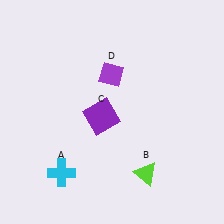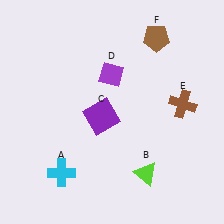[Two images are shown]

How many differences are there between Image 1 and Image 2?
There are 2 differences between the two images.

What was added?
A brown cross (E), a brown pentagon (F) were added in Image 2.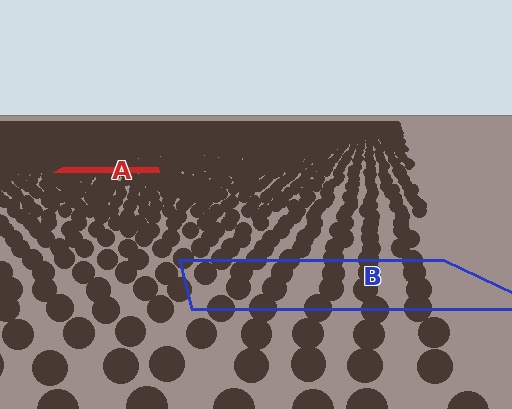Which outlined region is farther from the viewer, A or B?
Region A is farther from the viewer — the texture elements inside it appear smaller and more densely packed.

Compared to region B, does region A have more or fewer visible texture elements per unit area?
Region A has more texture elements per unit area — they are packed more densely because it is farther away.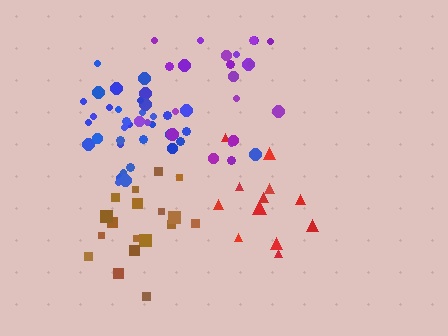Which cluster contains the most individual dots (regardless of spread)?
Blue (35).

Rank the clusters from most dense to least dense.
blue, red, brown, purple.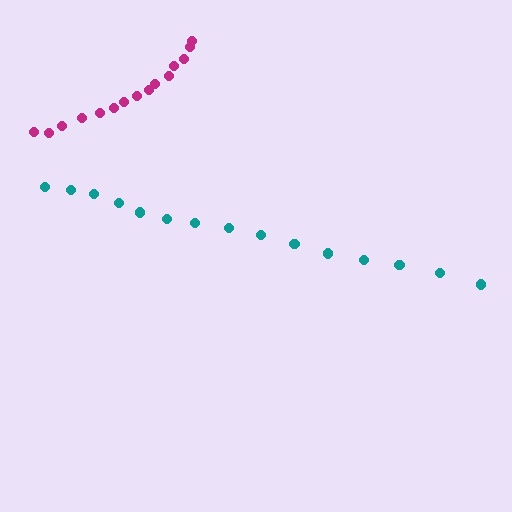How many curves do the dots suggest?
There are 2 distinct paths.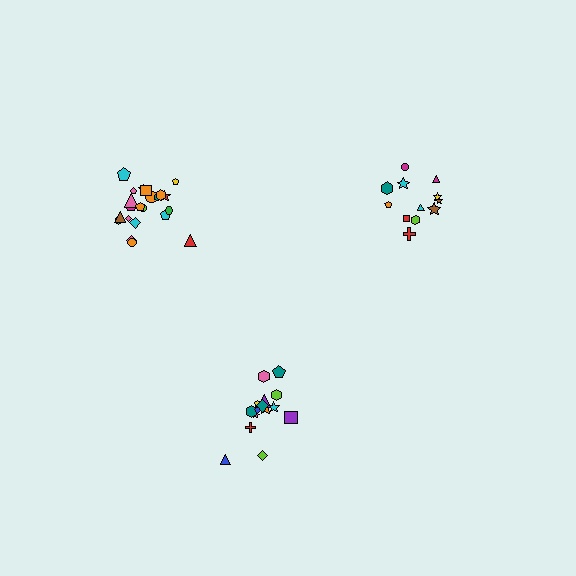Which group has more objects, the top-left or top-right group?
The top-left group.